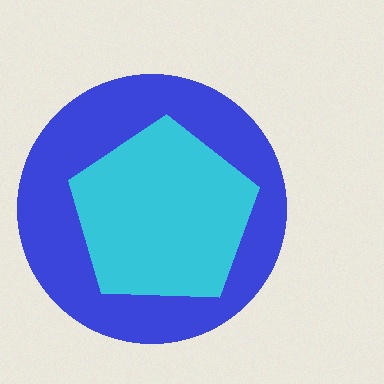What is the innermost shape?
The cyan pentagon.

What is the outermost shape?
The blue circle.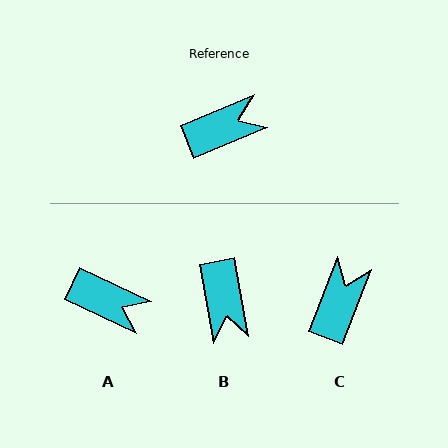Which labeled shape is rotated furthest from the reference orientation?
B, about 102 degrees away.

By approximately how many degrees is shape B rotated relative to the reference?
Approximately 102 degrees clockwise.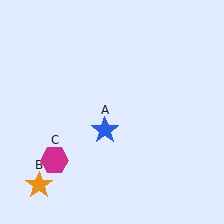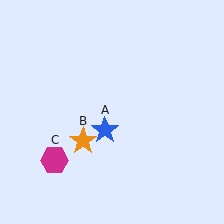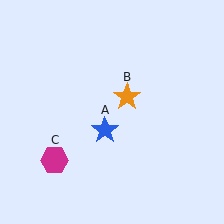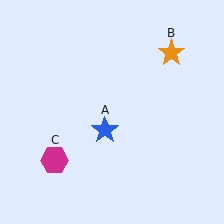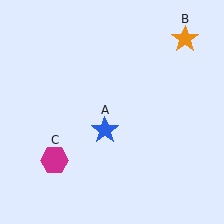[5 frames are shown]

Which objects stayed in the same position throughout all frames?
Blue star (object A) and magenta hexagon (object C) remained stationary.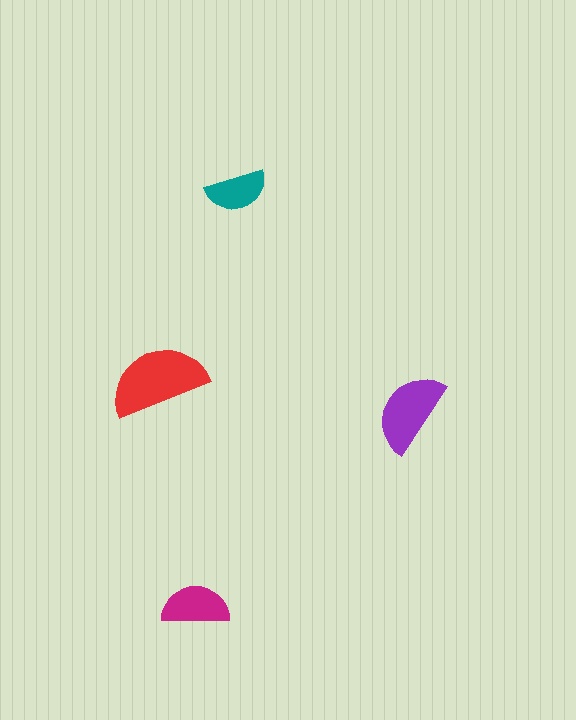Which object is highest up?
The teal semicircle is topmost.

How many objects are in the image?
There are 4 objects in the image.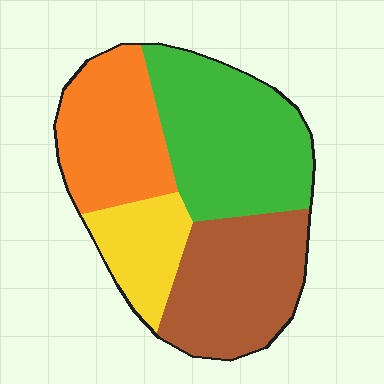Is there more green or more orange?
Green.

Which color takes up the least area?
Yellow, at roughly 15%.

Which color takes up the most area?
Green, at roughly 35%.